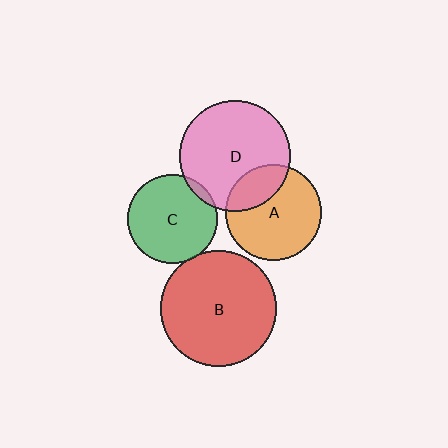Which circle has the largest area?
Circle B (red).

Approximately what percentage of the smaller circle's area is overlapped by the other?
Approximately 5%.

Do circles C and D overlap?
Yes.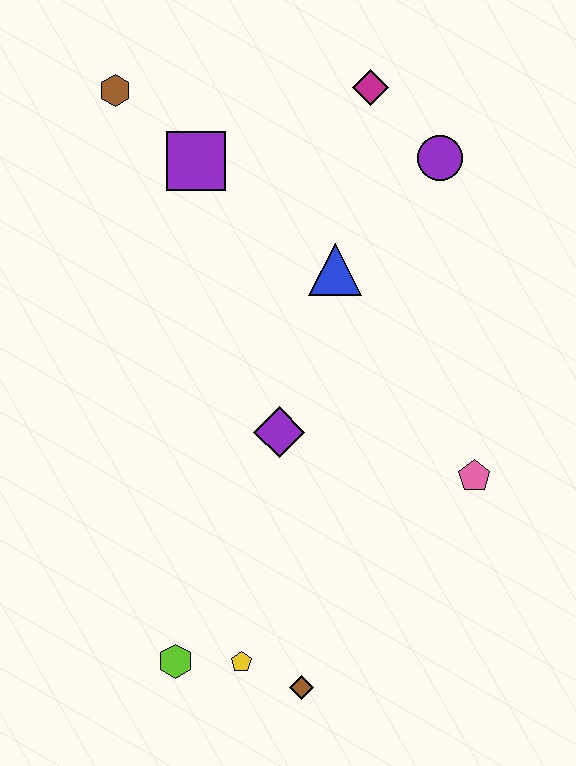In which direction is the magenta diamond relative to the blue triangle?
The magenta diamond is above the blue triangle.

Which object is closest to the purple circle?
The magenta diamond is closest to the purple circle.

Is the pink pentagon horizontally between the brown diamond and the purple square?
No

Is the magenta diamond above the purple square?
Yes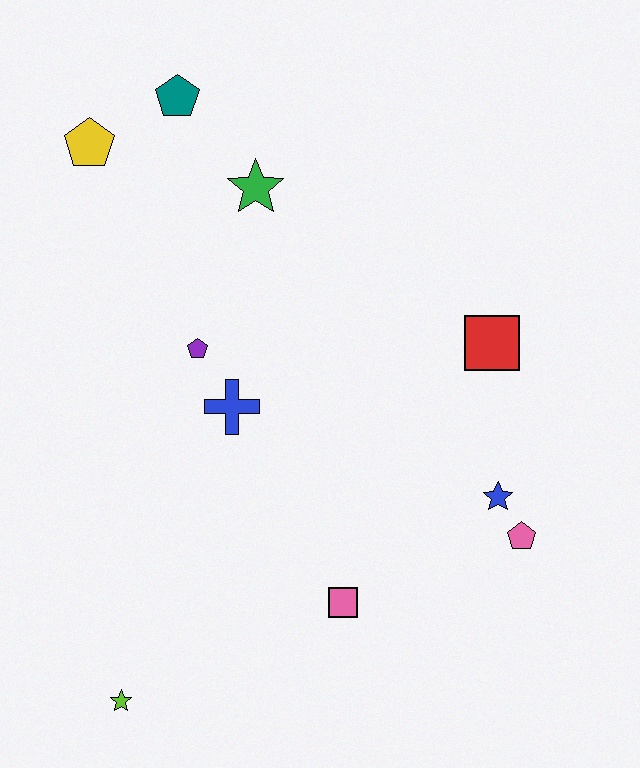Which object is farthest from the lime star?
The teal pentagon is farthest from the lime star.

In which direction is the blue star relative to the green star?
The blue star is below the green star.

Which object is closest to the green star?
The teal pentagon is closest to the green star.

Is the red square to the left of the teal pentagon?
No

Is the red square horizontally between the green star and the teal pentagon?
No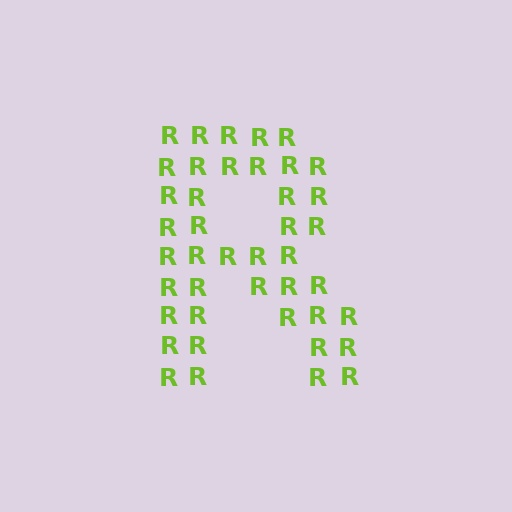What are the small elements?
The small elements are letter R's.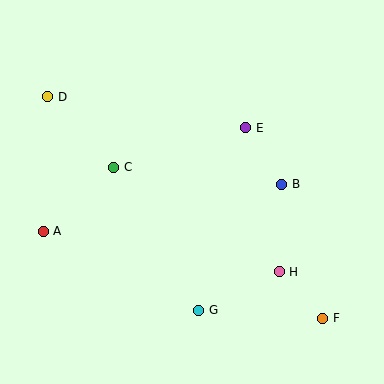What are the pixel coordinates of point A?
Point A is at (43, 231).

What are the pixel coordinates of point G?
Point G is at (199, 310).